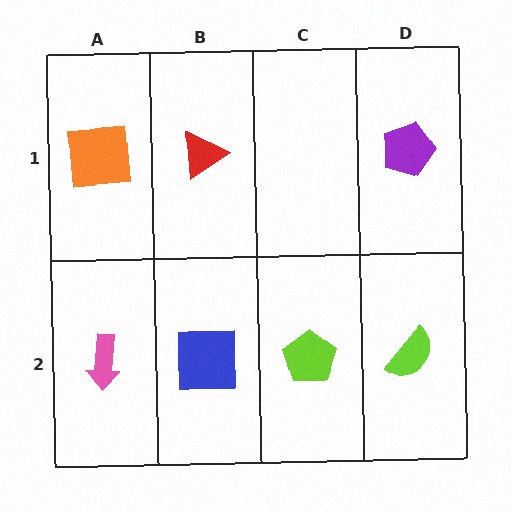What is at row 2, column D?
A lime semicircle.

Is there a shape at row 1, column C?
No, that cell is empty.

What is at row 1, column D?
A purple pentagon.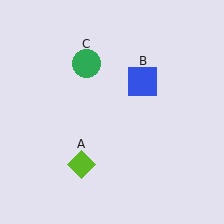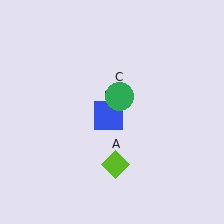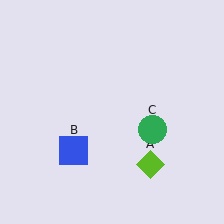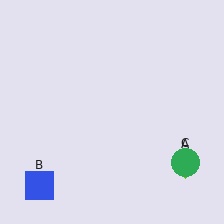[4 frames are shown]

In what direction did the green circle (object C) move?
The green circle (object C) moved down and to the right.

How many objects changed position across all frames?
3 objects changed position: lime diamond (object A), blue square (object B), green circle (object C).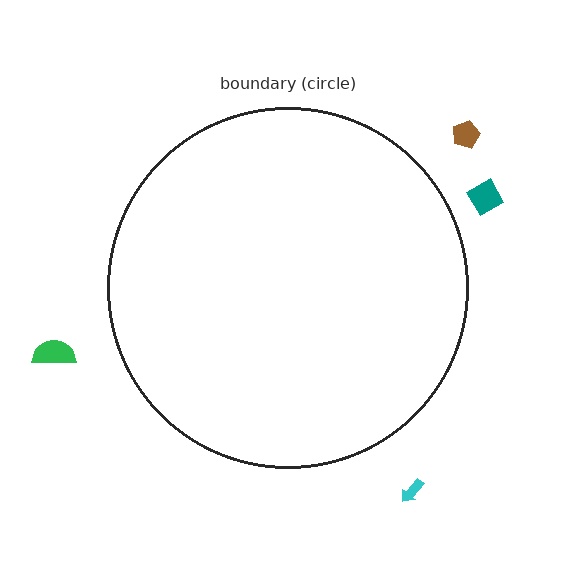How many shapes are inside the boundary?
0 inside, 4 outside.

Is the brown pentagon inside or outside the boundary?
Outside.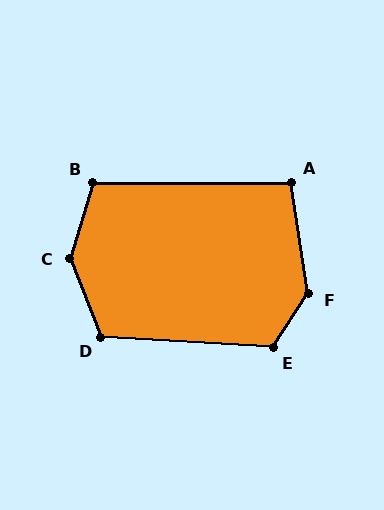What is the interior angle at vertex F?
Approximately 138 degrees (obtuse).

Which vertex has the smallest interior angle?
A, at approximately 99 degrees.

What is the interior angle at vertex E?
Approximately 120 degrees (obtuse).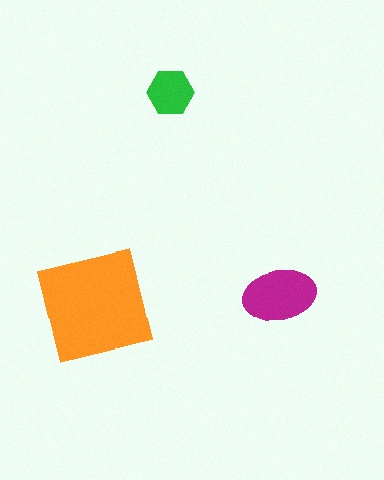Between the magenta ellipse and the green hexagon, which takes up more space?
The magenta ellipse.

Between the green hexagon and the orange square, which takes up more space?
The orange square.